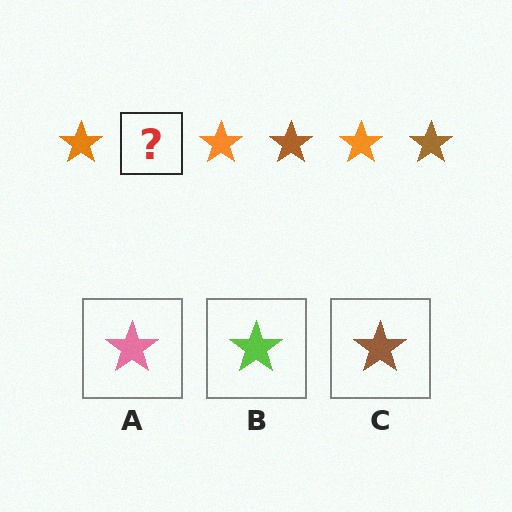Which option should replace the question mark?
Option C.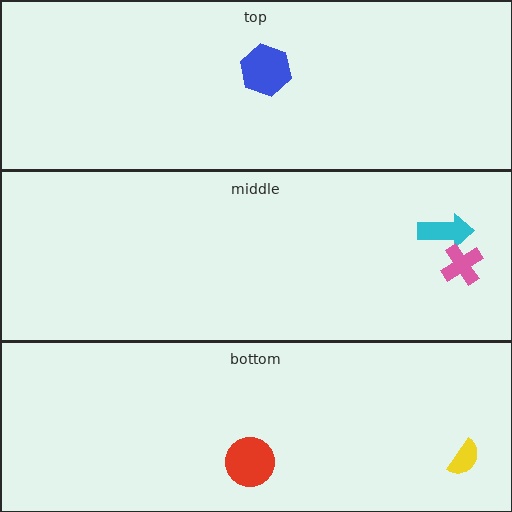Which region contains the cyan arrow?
The middle region.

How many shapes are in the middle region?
2.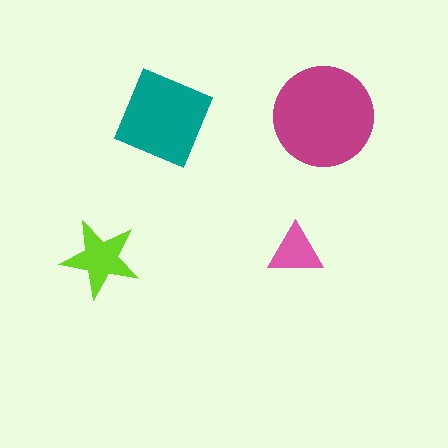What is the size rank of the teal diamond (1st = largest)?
2nd.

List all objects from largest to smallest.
The magenta circle, the teal diamond, the lime star, the pink triangle.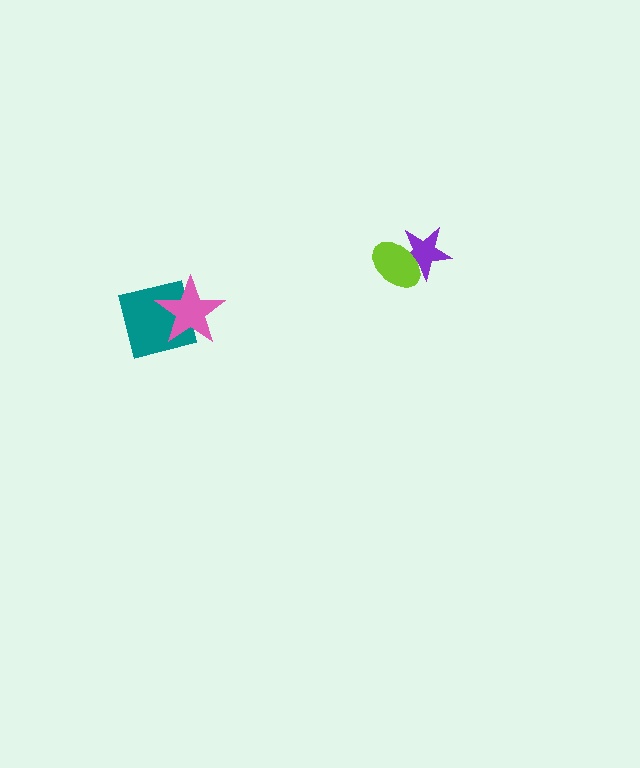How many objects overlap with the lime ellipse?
1 object overlaps with the lime ellipse.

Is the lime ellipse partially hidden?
No, no other shape covers it.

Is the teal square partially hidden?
Yes, it is partially covered by another shape.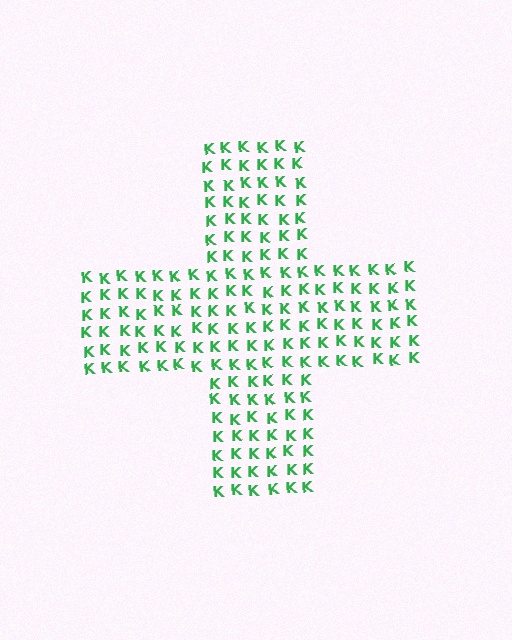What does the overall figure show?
The overall figure shows a cross.